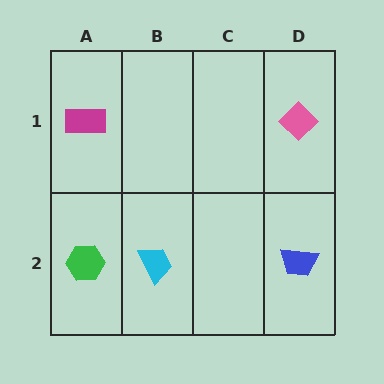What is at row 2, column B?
A cyan trapezoid.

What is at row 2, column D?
A blue trapezoid.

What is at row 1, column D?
A pink diamond.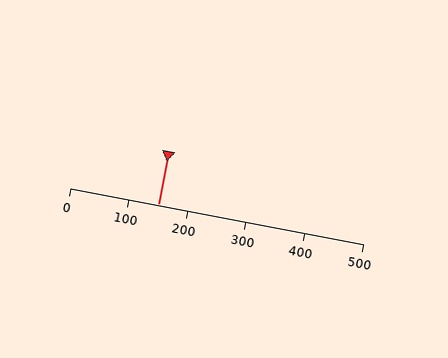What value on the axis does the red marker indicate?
The marker indicates approximately 150.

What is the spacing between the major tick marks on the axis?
The major ticks are spaced 100 apart.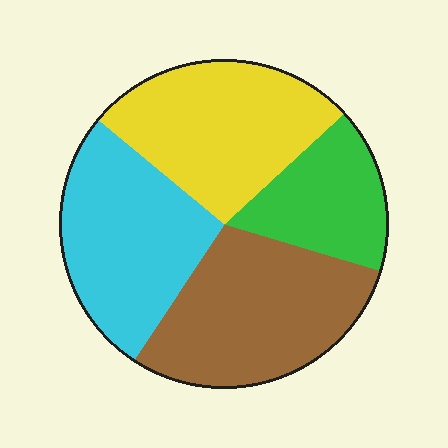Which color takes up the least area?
Green, at roughly 15%.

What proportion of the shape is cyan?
Cyan covers 27% of the shape.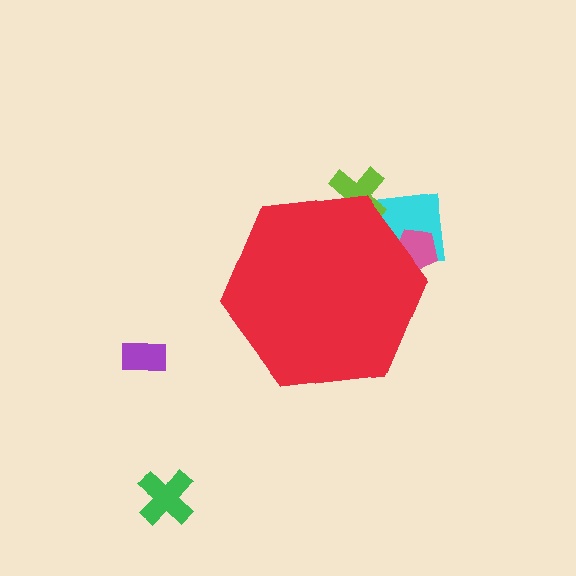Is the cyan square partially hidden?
Yes, the cyan square is partially hidden behind the red hexagon.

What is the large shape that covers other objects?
A red hexagon.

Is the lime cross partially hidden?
Yes, the lime cross is partially hidden behind the red hexagon.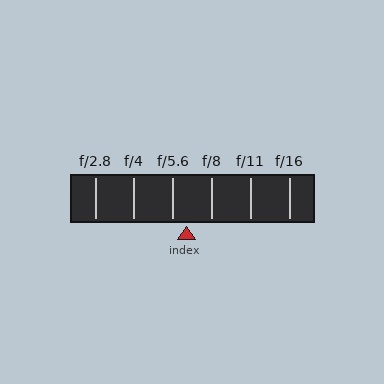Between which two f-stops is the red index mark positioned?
The index mark is between f/5.6 and f/8.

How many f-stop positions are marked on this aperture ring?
There are 6 f-stop positions marked.